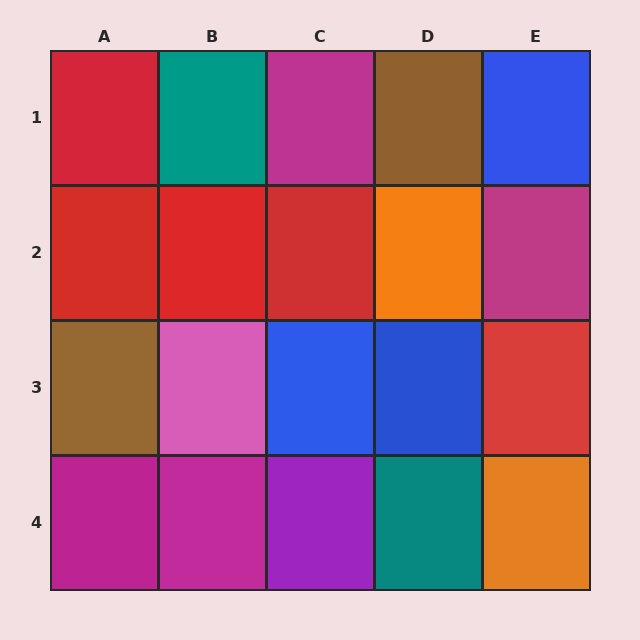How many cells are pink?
1 cell is pink.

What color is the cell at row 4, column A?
Magenta.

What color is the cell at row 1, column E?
Blue.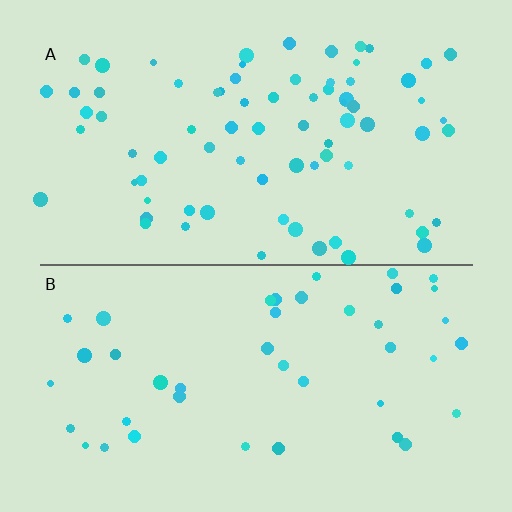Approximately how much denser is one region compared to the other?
Approximately 1.8× — region A over region B.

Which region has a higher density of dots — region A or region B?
A (the top).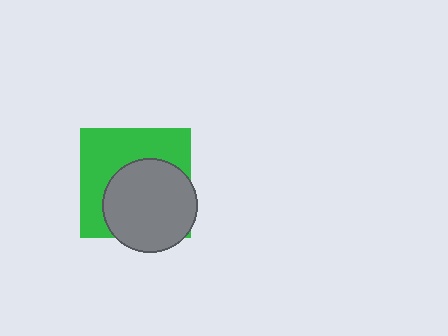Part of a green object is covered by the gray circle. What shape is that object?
It is a square.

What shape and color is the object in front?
The object in front is a gray circle.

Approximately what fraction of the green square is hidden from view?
Roughly 50% of the green square is hidden behind the gray circle.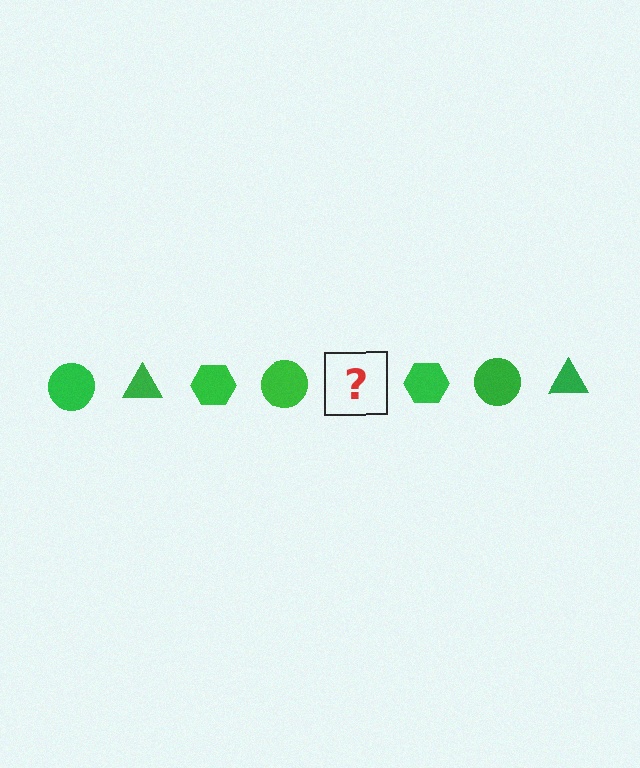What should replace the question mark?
The question mark should be replaced with a green triangle.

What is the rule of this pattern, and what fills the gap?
The rule is that the pattern cycles through circle, triangle, hexagon shapes in green. The gap should be filled with a green triangle.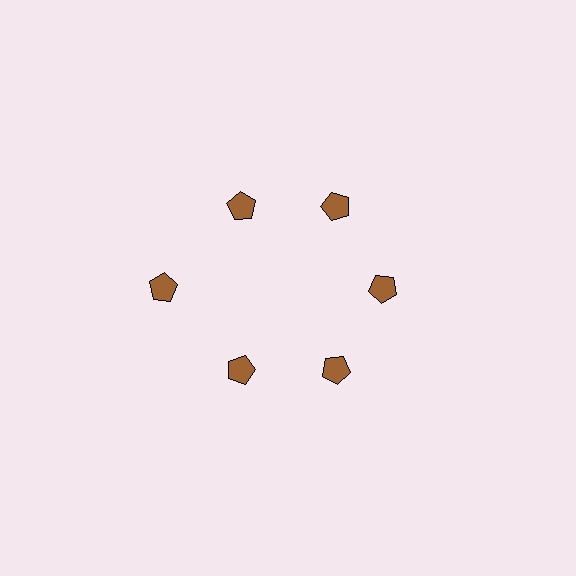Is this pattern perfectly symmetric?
No. The 6 brown pentagons are arranged in a ring, but one element near the 9 o'clock position is pushed outward from the center, breaking the 6-fold rotational symmetry.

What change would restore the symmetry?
The symmetry would be restored by moving it inward, back onto the ring so that all 6 pentagons sit at equal angles and equal distance from the center.